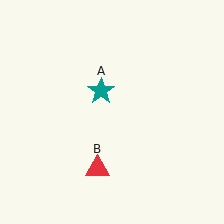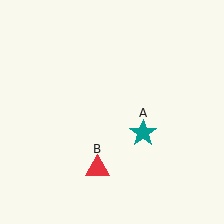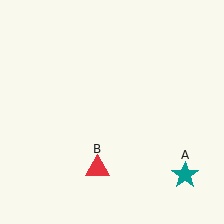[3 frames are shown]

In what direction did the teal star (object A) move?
The teal star (object A) moved down and to the right.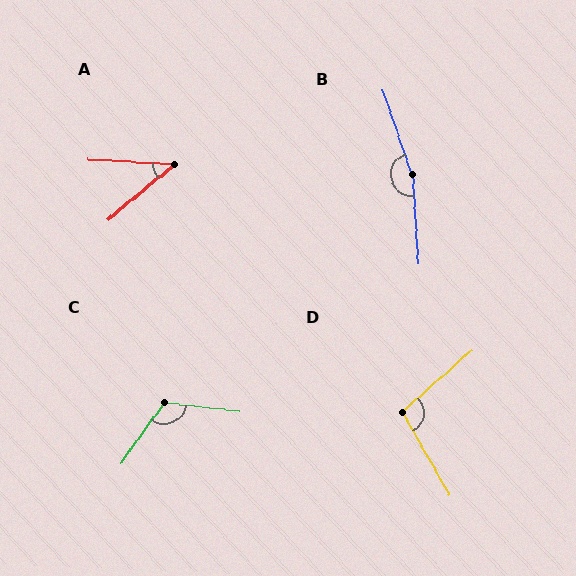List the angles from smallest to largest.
A (43°), D (102°), C (119°), B (165°).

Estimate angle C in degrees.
Approximately 119 degrees.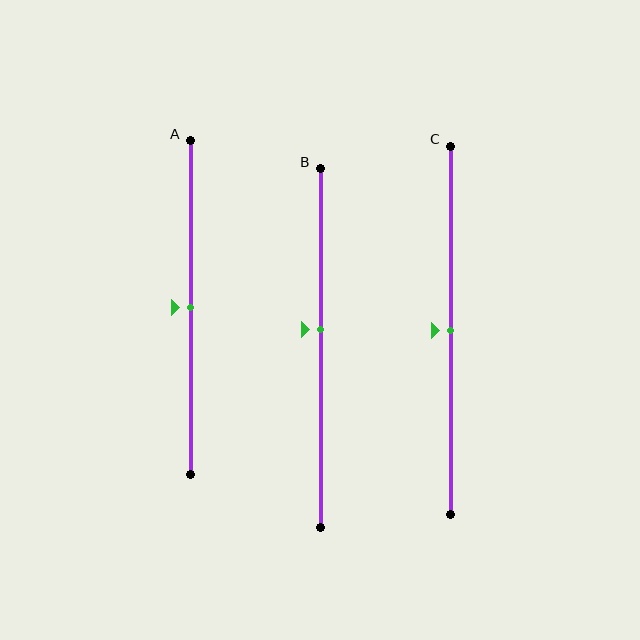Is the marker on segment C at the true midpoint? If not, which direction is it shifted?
Yes, the marker on segment C is at the true midpoint.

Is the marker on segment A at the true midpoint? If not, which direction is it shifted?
Yes, the marker on segment A is at the true midpoint.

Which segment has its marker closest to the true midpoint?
Segment A has its marker closest to the true midpoint.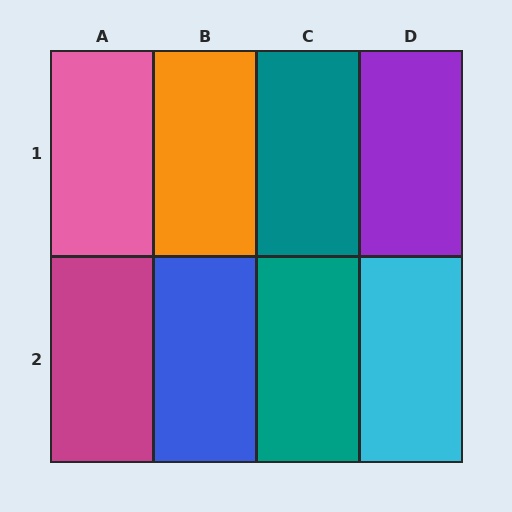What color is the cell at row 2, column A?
Magenta.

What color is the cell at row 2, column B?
Blue.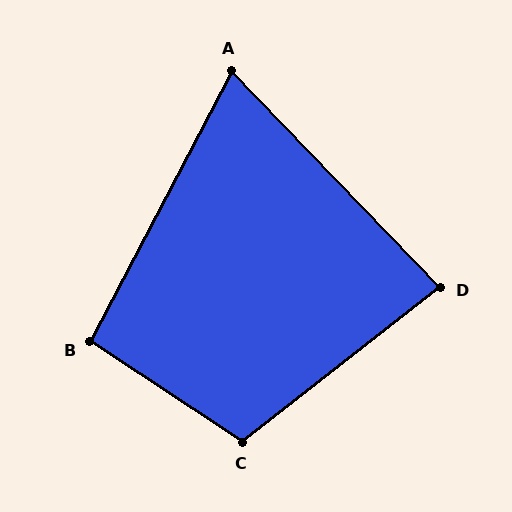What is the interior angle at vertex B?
Approximately 96 degrees (obtuse).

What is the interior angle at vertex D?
Approximately 84 degrees (acute).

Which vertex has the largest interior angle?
C, at approximately 108 degrees.